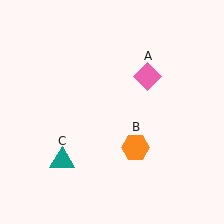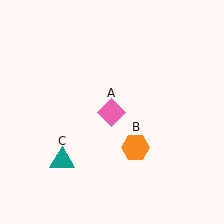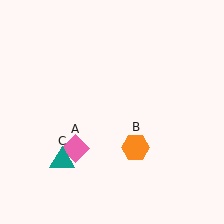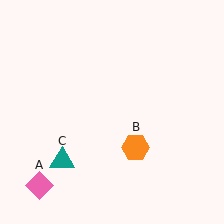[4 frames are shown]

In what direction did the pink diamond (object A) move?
The pink diamond (object A) moved down and to the left.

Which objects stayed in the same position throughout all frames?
Orange hexagon (object B) and teal triangle (object C) remained stationary.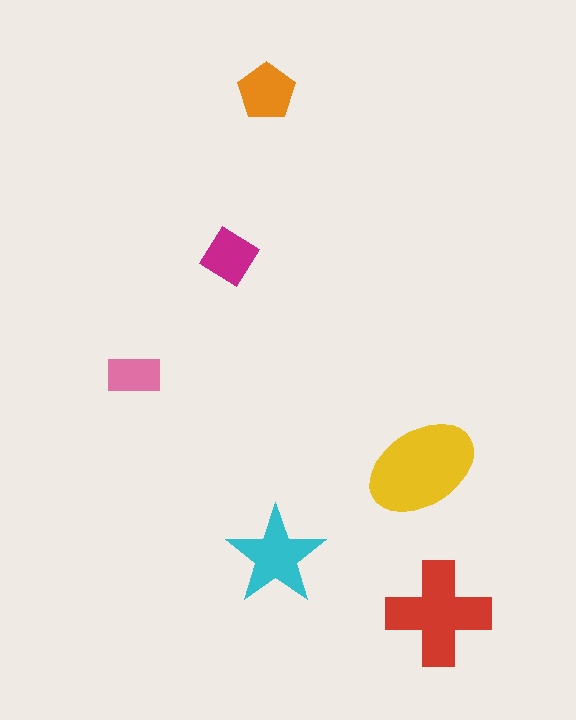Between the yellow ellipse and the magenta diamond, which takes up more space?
The yellow ellipse.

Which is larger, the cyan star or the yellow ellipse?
The yellow ellipse.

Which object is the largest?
The yellow ellipse.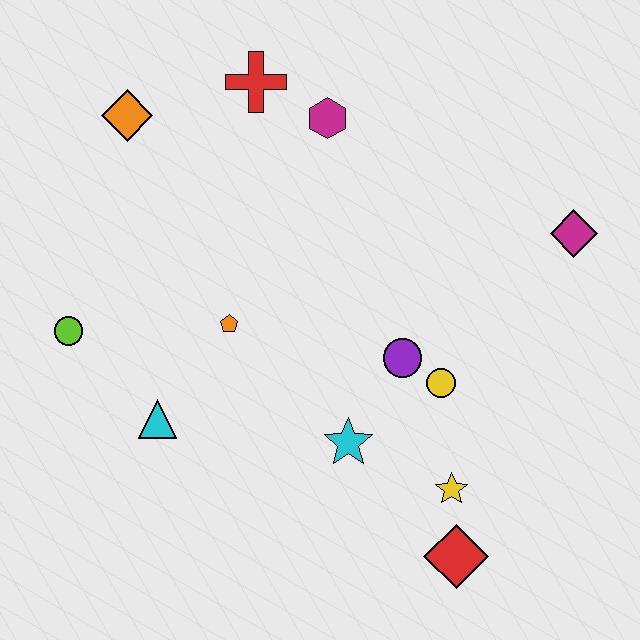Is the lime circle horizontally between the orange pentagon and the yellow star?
No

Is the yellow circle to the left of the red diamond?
Yes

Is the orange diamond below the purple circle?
No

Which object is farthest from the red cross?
The red diamond is farthest from the red cross.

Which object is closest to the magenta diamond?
The yellow circle is closest to the magenta diamond.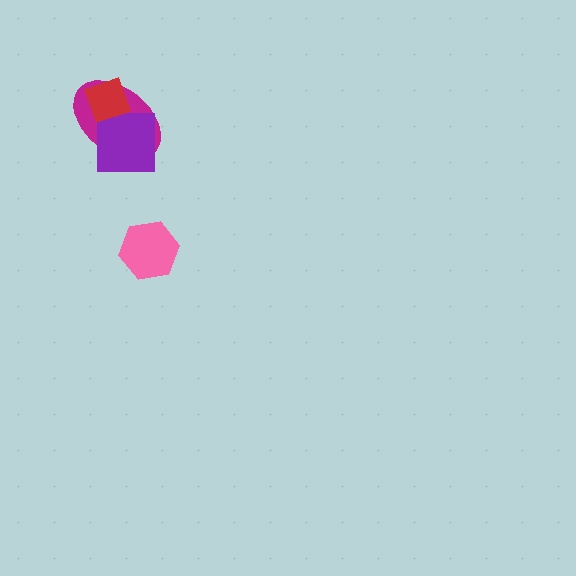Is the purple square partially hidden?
Yes, it is partially covered by another shape.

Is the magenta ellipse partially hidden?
Yes, it is partially covered by another shape.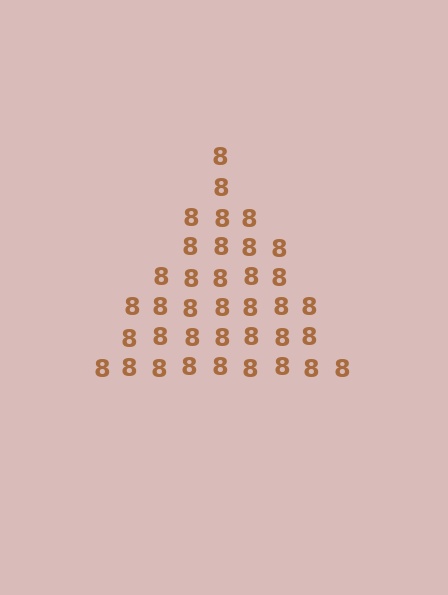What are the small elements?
The small elements are digit 8's.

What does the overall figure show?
The overall figure shows a triangle.